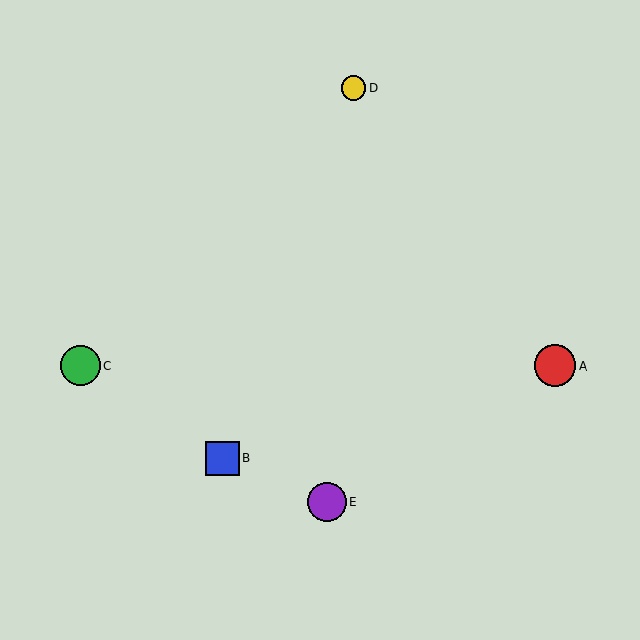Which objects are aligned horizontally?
Objects A, C are aligned horizontally.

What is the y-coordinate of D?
Object D is at y≈88.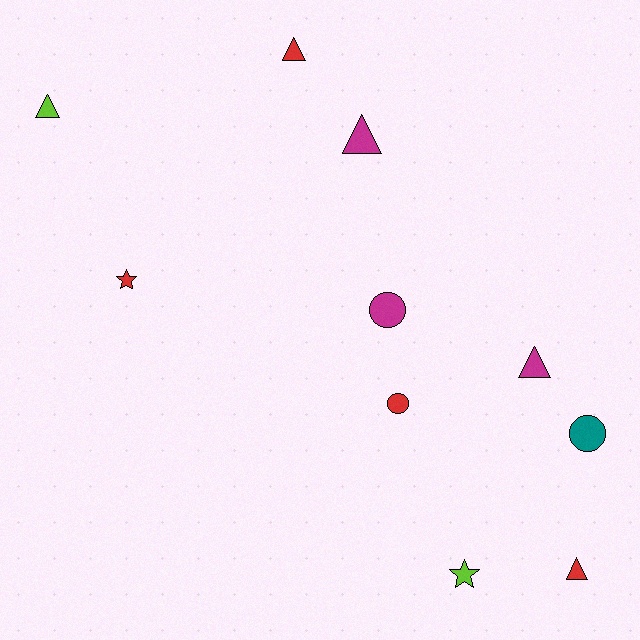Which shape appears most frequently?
Triangle, with 5 objects.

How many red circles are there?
There is 1 red circle.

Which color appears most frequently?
Red, with 4 objects.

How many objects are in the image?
There are 10 objects.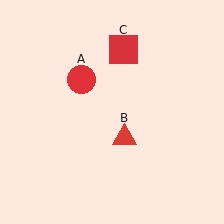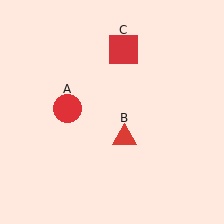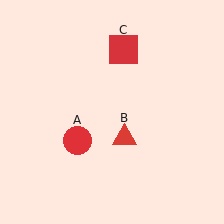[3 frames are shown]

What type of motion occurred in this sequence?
The red circle (object A) rotated counterclockwise around the center of the scene.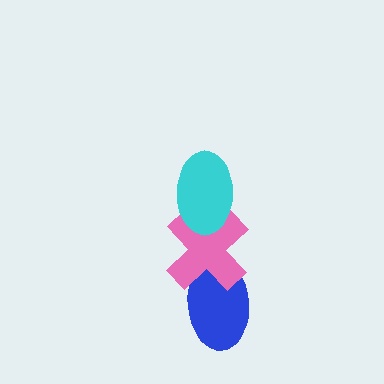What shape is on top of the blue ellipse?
The pink cross is on top of the blue ellipse.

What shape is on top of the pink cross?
The cyan ellipse is on top of the pink cross.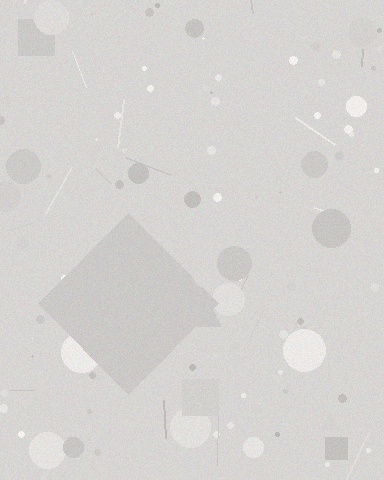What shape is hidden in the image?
A diamond is hidden in the image.